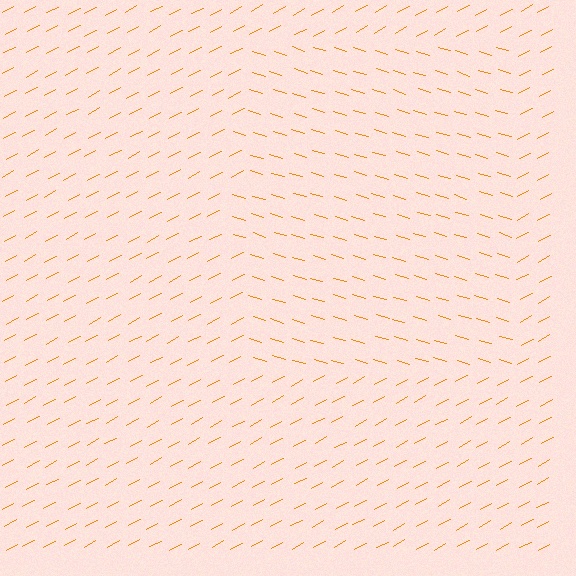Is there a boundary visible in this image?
Yes, there is a texture boundary formed by a change in line orientation.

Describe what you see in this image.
The image is filled with small orange line segments. A rectangle region in the image has lines oriented differently from the surrounding lines, creating a visible texture boundary.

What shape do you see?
I see a rectangle.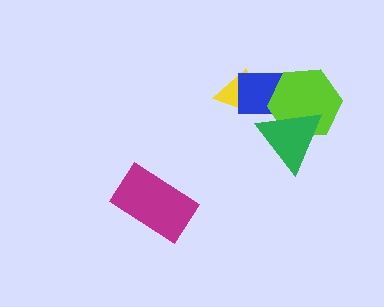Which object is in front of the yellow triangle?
The blue rectangle is in front of the yellow triangle.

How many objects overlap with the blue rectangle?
3 objects overlap with the blue rectangle.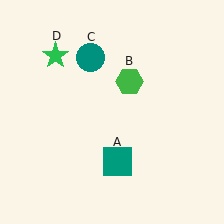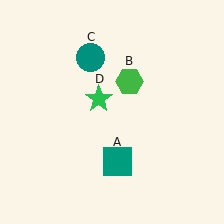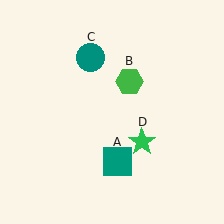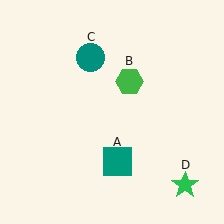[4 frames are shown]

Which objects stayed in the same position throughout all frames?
Teal square (object A) and green hexagon (object B) and teal circle (object C) remained stationary.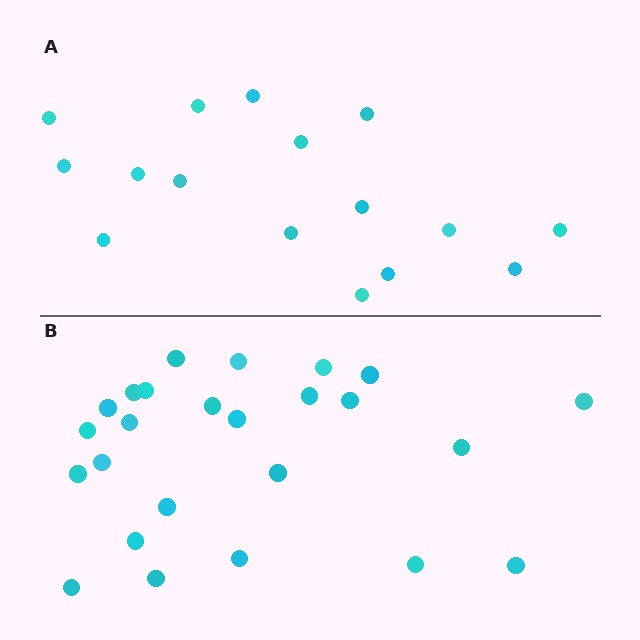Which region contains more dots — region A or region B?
Region B (the bottom region) has more dots.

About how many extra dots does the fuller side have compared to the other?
Region B has roughly 8 or so more dots than region A.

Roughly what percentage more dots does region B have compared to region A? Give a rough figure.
About 55% more.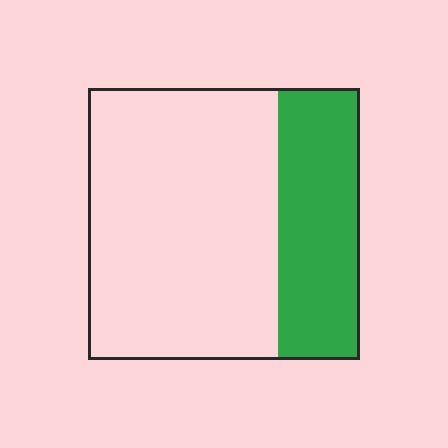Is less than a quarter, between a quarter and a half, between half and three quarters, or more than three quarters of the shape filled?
Between a quarter and a half.